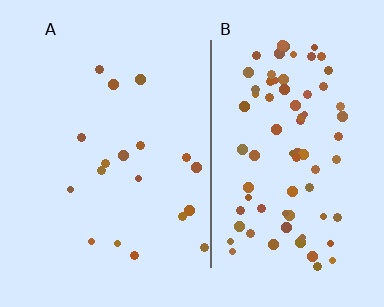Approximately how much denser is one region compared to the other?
Approximately 4.2× — region B over region A.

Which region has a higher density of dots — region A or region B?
B (the right).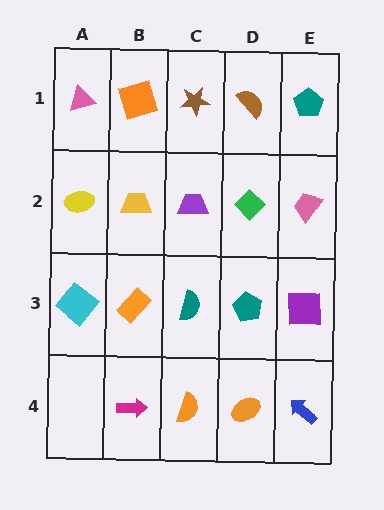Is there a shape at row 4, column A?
No, that cell is empty.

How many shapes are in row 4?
4 shapes.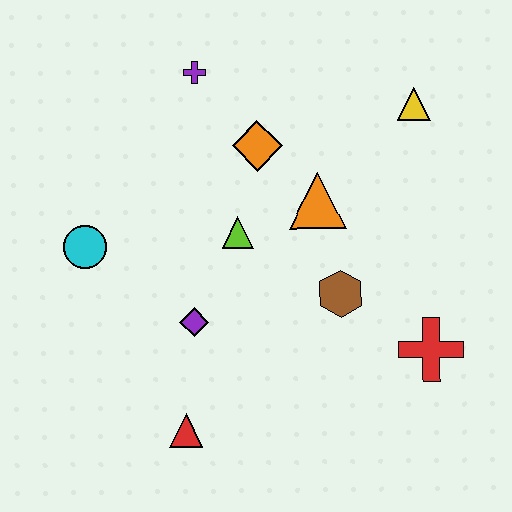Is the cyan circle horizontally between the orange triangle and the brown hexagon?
No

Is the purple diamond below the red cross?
No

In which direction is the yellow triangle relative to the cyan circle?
The yellow triangle is to the right of the cyan circle.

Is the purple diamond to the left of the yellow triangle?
Yes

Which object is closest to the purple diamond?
The lime triangle is closest to the purple diamond.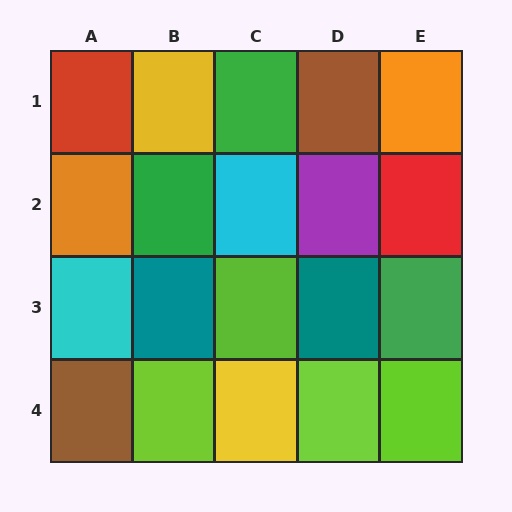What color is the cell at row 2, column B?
Green.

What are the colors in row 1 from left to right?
Red, yellow, green, brown, orange.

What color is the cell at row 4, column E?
Lime.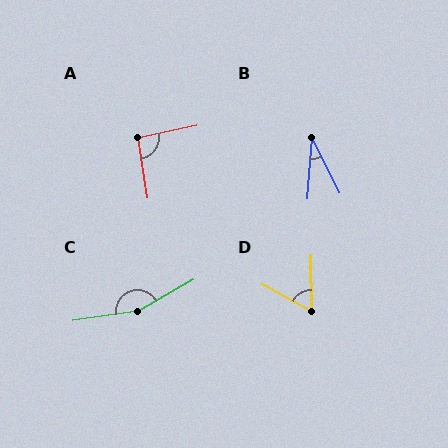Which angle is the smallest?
B, at approximately 30 degrees.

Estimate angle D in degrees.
Approximately 60 degrees.